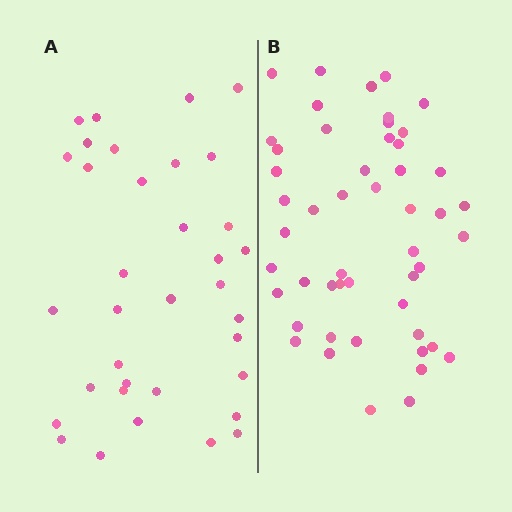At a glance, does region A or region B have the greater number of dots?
Region B (the right region) has more dots.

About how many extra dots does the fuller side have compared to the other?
Region B has approximately 15 more dots than region A.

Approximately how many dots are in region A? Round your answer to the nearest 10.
About 40 dots. (The exact count is 35, which rounds to 40.)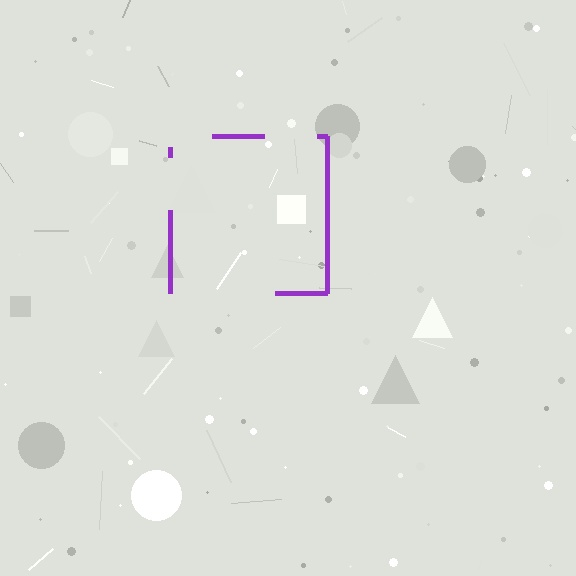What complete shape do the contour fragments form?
The contour fragments form a square.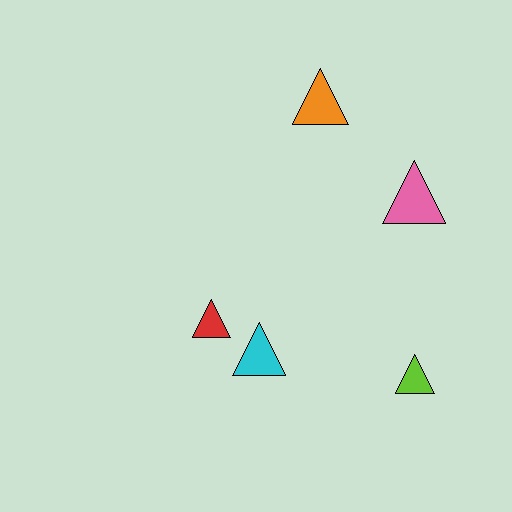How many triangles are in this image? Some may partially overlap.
There are 5 triangles.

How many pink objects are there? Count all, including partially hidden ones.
There is 1 pink object.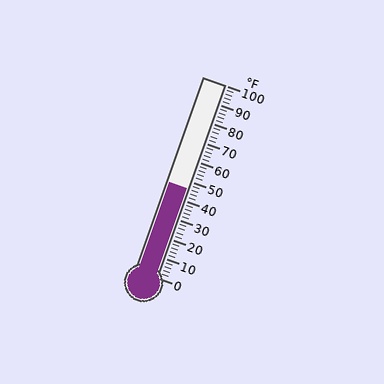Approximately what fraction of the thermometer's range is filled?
The thermometer is filled to approximately 45% of its range.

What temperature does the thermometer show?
The thermometer shows approximately 46°F.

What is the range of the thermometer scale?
The thermometer scale ranges from 0°F to 100°F.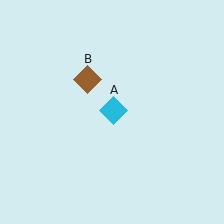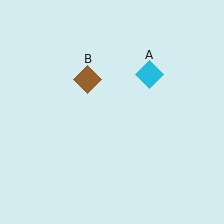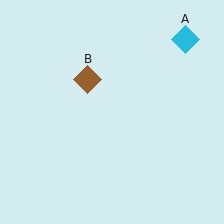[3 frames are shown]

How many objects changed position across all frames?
1 object changed position: cyan diamond (object A).